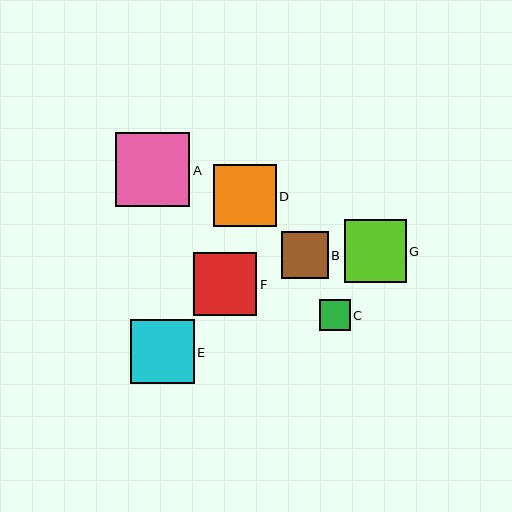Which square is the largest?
Square A is the largest with a size of approximately 74 pixels.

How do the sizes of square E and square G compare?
Square E and square G are approximately the same size.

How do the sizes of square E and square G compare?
Square E and square G are approximately the same size.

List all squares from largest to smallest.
From largest to smallest: A, E, F, D, G, B, C.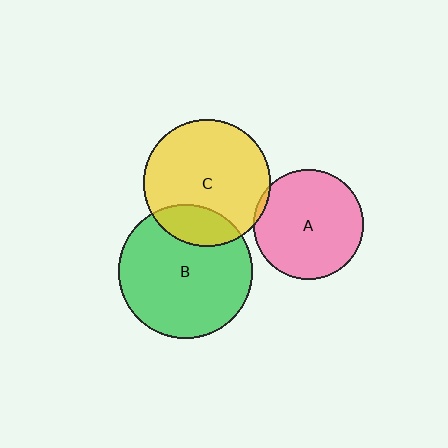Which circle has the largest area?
Circle B (green).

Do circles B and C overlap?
Yes.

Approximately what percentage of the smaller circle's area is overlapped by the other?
Approximately 20%.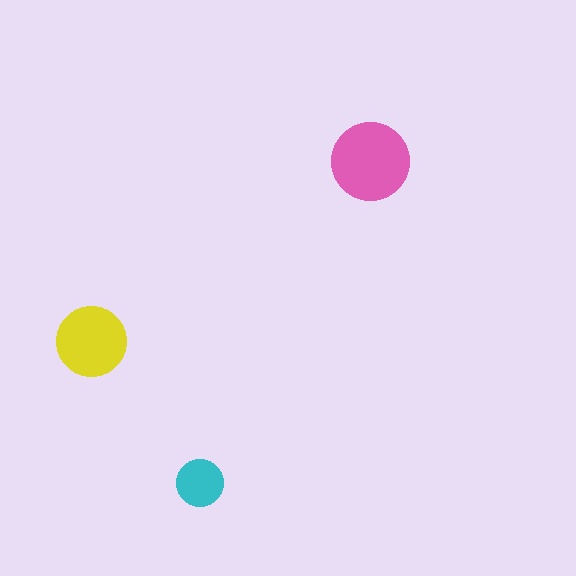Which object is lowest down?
The cyan circle is bottommost.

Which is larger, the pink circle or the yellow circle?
The pink one.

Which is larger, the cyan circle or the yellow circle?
The yellow one.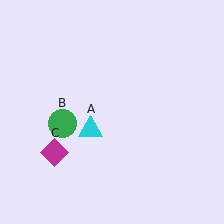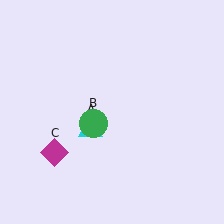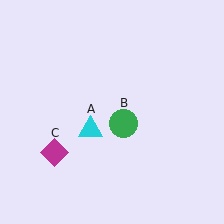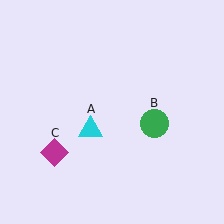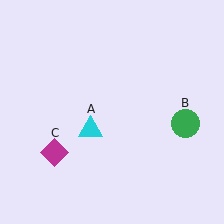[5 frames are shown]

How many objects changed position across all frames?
1 object changed position: green circle (object B).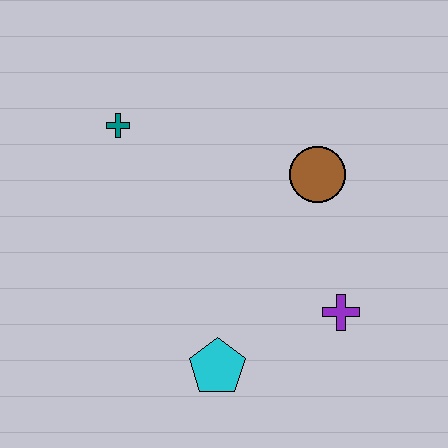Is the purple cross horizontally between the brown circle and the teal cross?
No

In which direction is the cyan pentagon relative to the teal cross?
The cyan pentagon is below the teal cross.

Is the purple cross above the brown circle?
No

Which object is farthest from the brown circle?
The cyan pentagon is farthest from the brown circle.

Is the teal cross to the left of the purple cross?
Yes